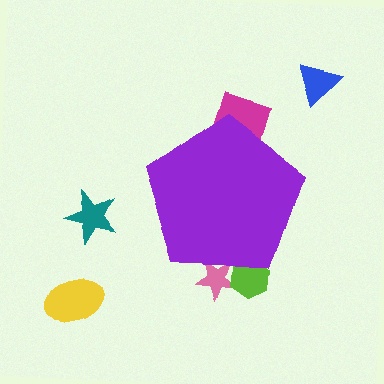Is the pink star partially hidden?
Yes, the pink star is partially hidden behind the purple pentagon.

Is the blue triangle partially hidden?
No, the blue triangle is fully visible.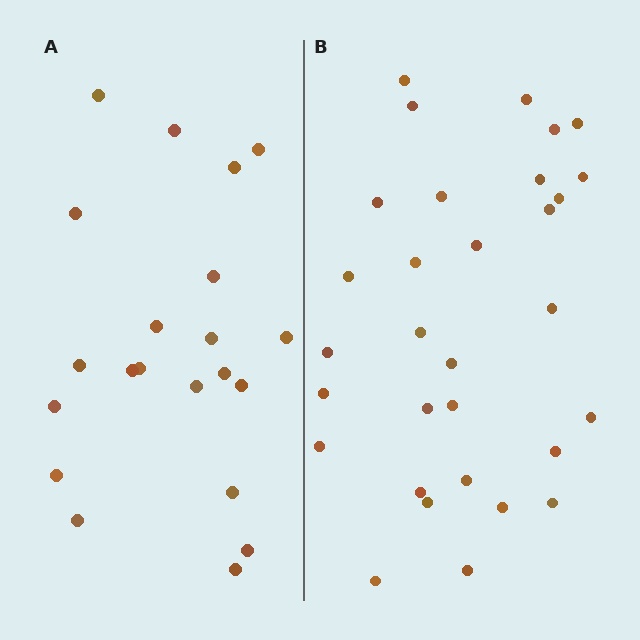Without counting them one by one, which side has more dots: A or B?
Region B (the right region) has more dots.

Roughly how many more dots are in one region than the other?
Region B has roughly 10 or so more dots than region A.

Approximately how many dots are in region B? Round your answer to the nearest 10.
About 30 dots. (The exact count is 31, which rounds to 30.)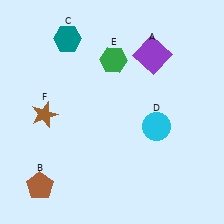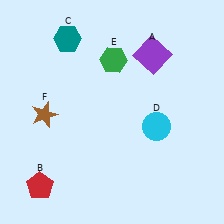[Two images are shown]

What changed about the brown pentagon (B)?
In Image 1, B is brown. In Image 2, it changed to red.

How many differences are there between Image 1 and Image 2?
There is 1 difference between the two images.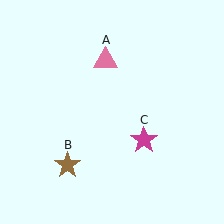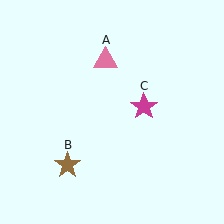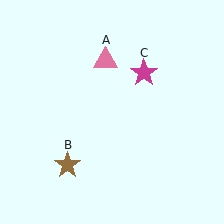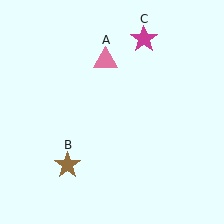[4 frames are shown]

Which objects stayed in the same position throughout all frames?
Pink triangle (object A) and brown star (object B) remained stationary.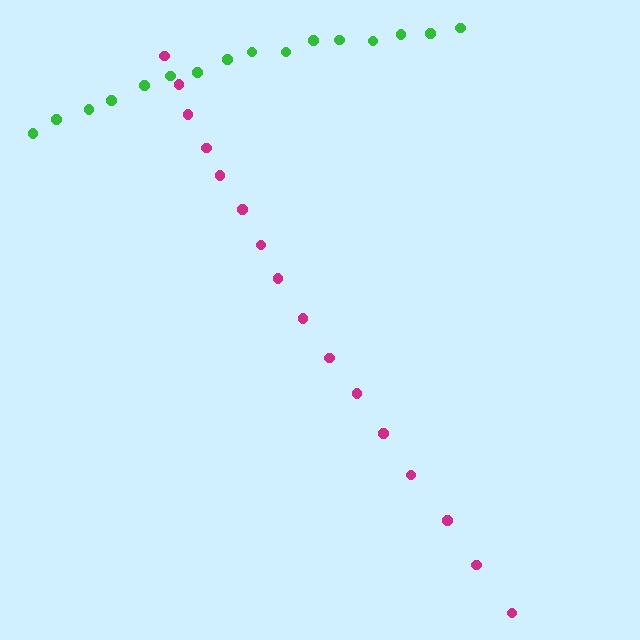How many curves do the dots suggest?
There are 2 distinct paths.